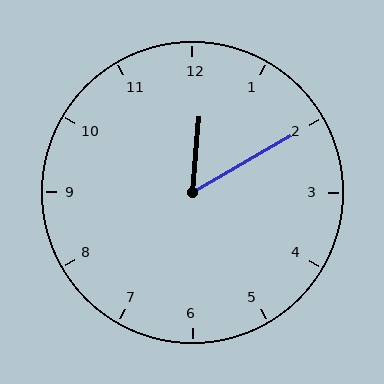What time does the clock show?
12:10.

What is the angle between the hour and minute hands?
Approximately 55 degrees.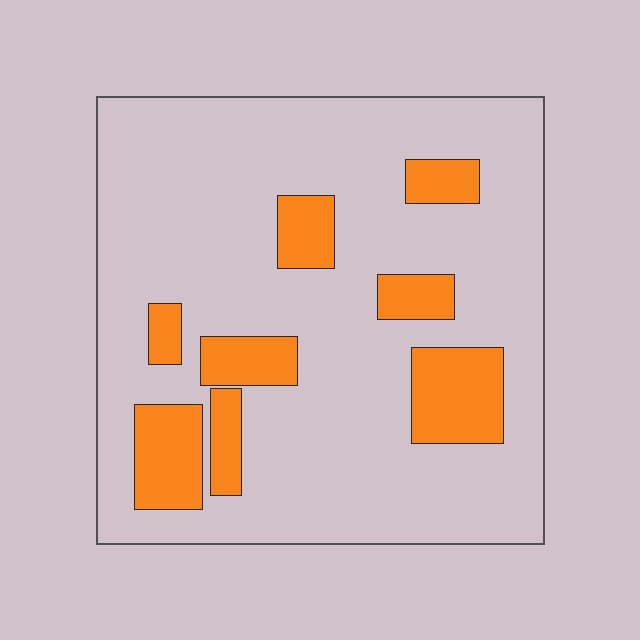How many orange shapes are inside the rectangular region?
8.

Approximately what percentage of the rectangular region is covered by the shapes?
Approximately 20%.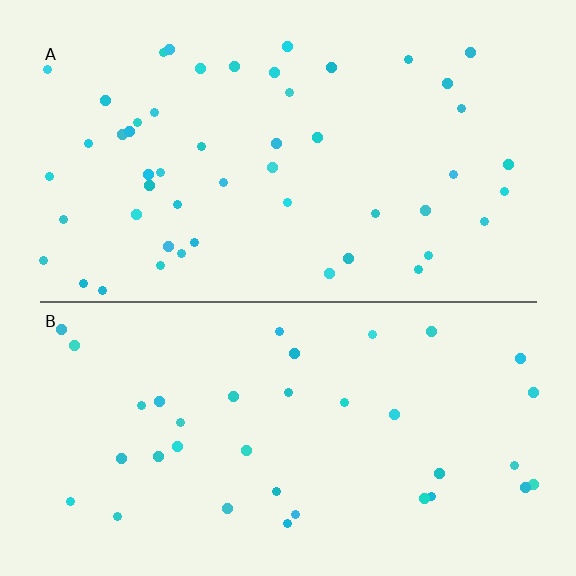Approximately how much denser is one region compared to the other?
Approximately 1.4× — region A over region B.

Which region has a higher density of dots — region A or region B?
A (the top).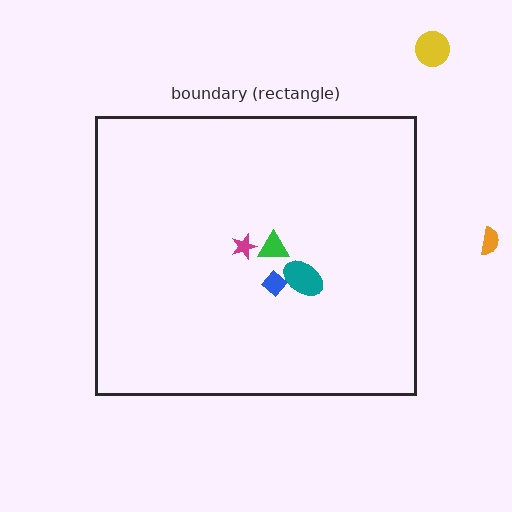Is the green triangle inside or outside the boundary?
Inside.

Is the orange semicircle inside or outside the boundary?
Outside.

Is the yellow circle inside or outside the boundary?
Outside.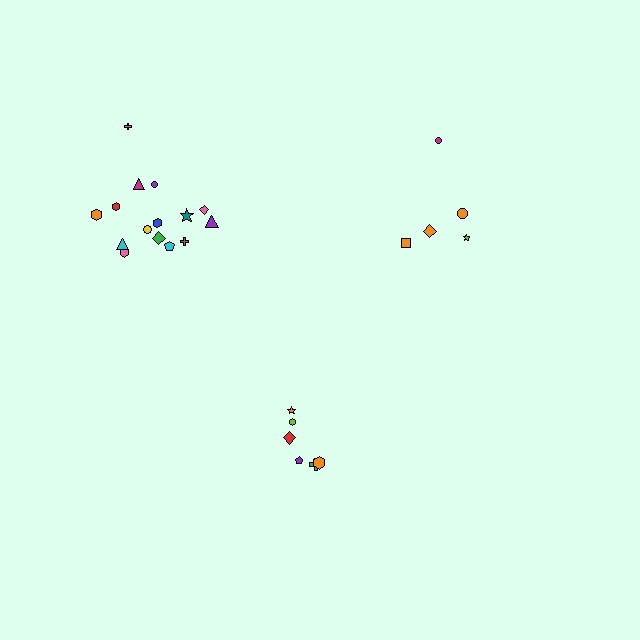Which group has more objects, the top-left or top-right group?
The top-left group.